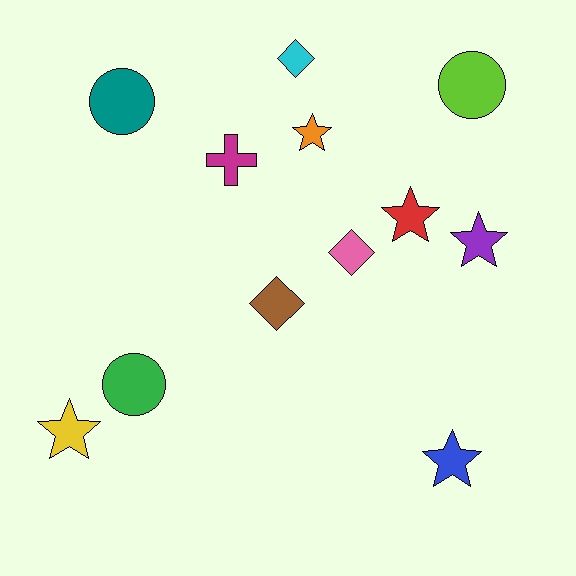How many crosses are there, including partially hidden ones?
There is 1 cross.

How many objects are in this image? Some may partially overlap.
There are 12 objects.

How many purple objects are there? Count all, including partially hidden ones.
There is 1 purple object.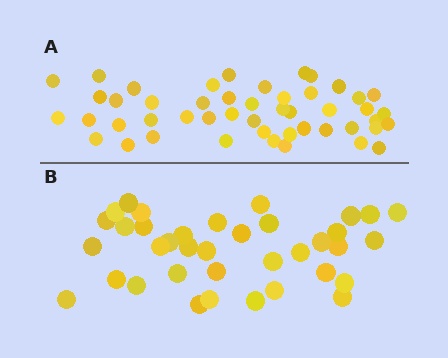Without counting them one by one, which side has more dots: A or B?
Region A (the top region) has more dots.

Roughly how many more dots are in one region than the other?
Region A has roughly 12 or so more dots than region B.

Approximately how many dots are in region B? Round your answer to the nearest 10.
About 40 dots. (The exact count is 37, which rounds to 40.)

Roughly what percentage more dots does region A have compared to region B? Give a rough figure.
About 30% more.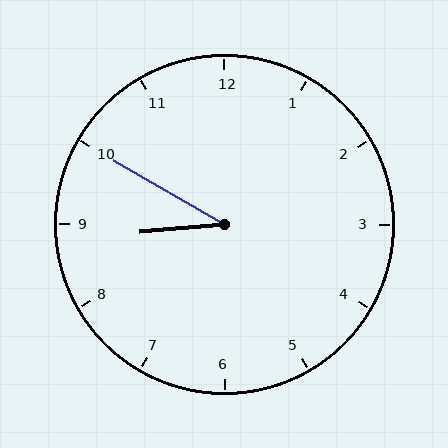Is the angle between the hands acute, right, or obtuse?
It is acute.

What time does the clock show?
8:50.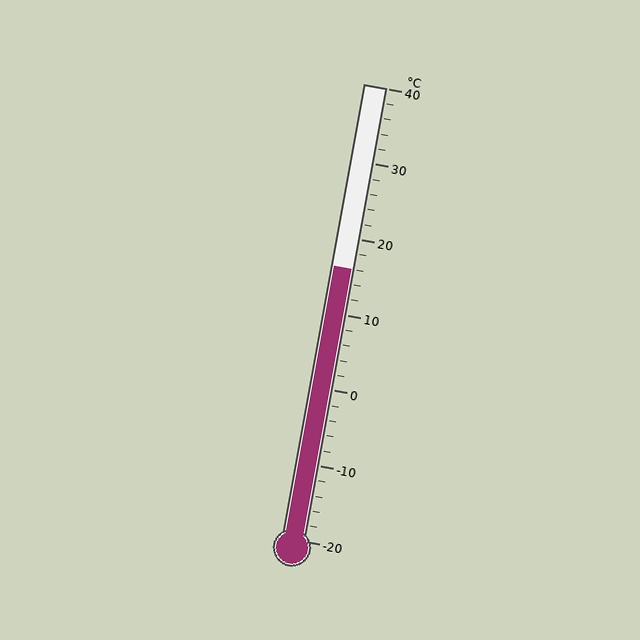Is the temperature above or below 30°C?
The temperature is below 30°C.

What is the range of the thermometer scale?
The thermometer scale ranges from -20°C to 40°C.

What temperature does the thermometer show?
The thermometer shows approximately 16°C.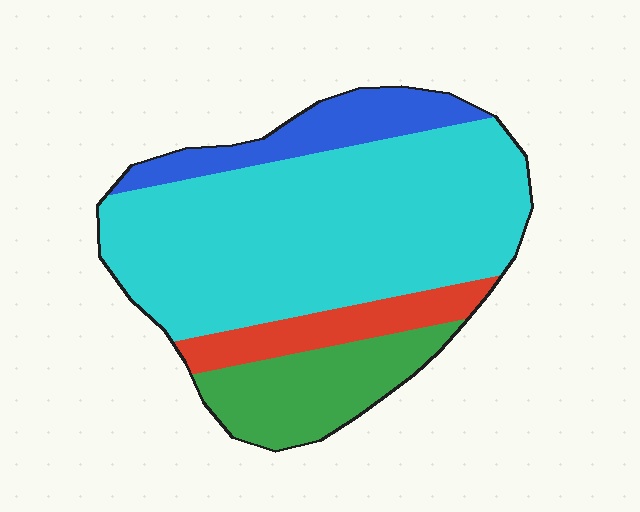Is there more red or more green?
Green.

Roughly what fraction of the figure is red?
Red takes up less than a quarter of the figure.